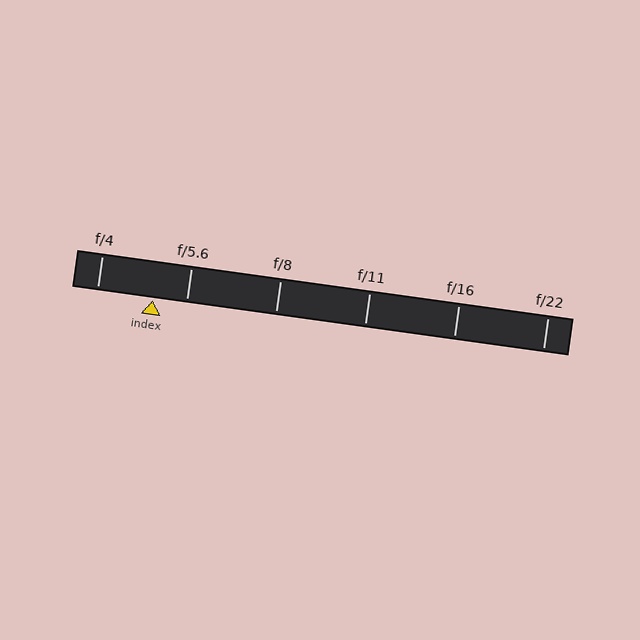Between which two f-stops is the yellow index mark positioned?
The index mark is between f/4 and f/5.6.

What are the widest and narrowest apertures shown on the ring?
The widest aperture shown is f/4 and the narrowest is f/22.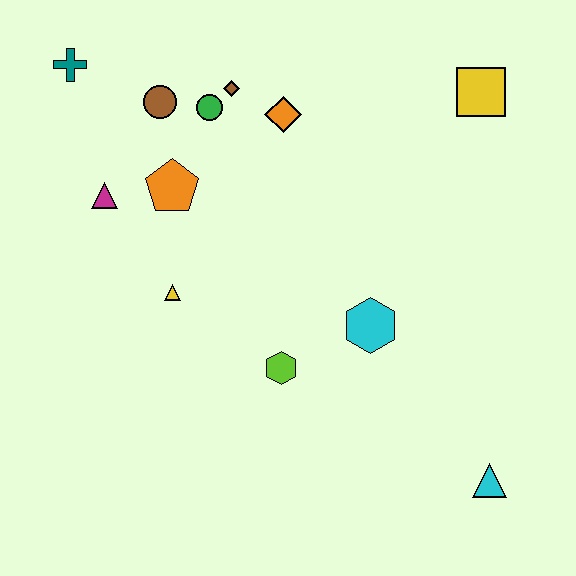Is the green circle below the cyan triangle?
No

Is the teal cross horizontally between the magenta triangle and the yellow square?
No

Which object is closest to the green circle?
The brown diamond is closest to the green circle.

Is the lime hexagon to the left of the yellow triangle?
No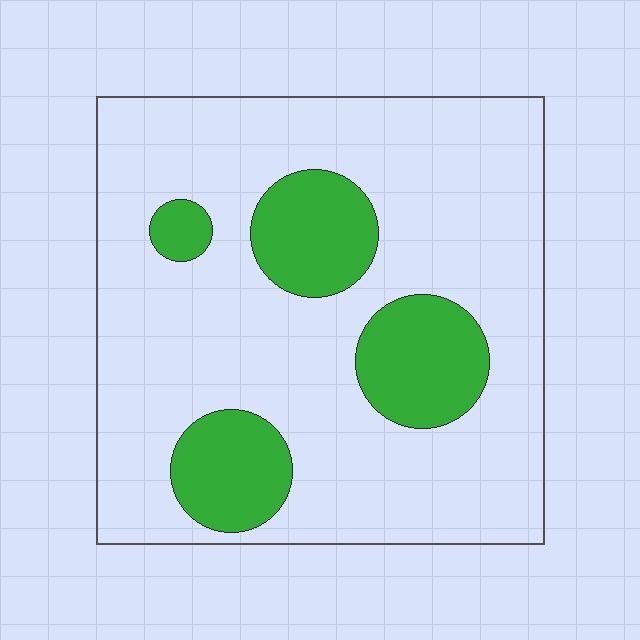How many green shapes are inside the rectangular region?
4.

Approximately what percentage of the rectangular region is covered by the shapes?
Approximately 20%.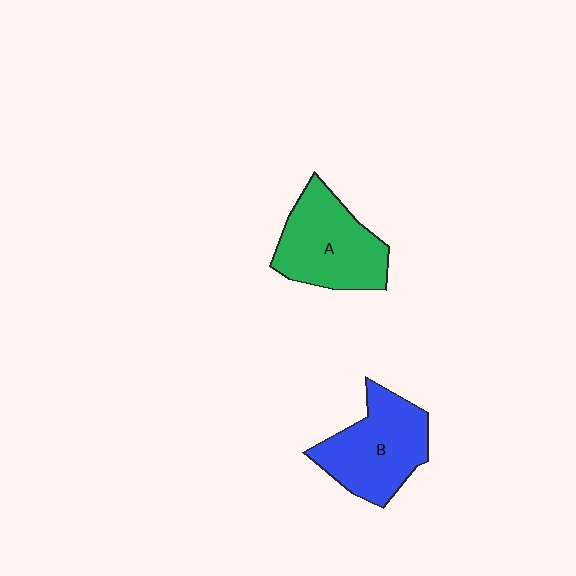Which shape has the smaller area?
Shape B (blue).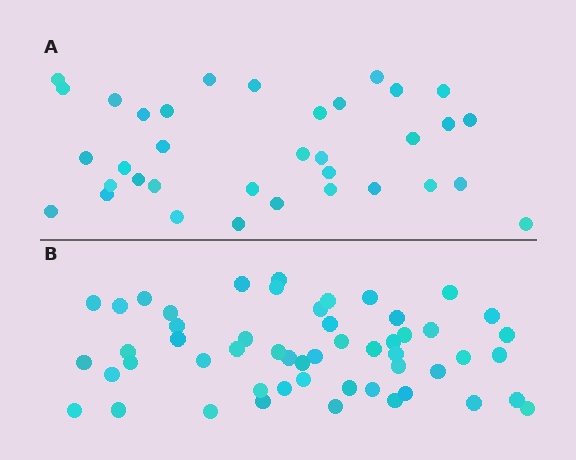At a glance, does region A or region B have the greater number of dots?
Region B (the bottom region) has more dots.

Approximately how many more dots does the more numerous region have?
Region B has approximately 20 more dots than region A.